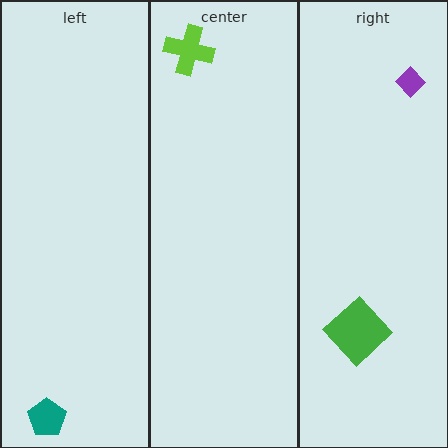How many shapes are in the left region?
1.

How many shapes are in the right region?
2.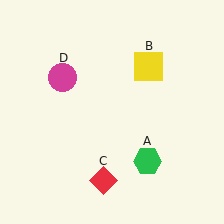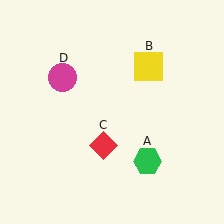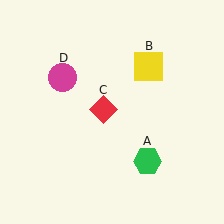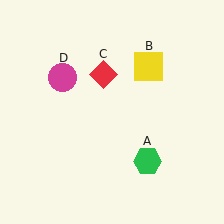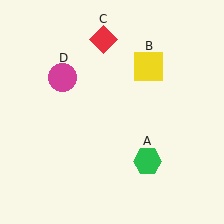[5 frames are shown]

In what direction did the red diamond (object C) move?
The red diamond (object C) moved up.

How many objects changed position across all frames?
1 object changed position: red diamond (object C).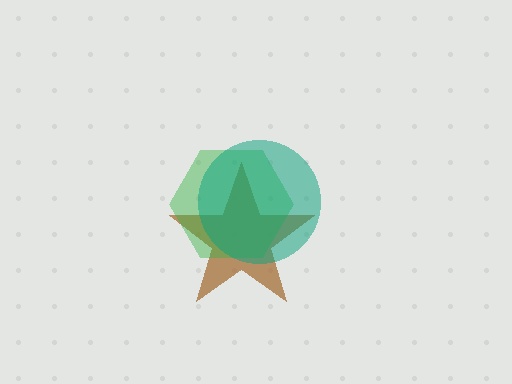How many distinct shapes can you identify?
There are 3 distinct shapes: a brown star, a green hexagon, a teal circle.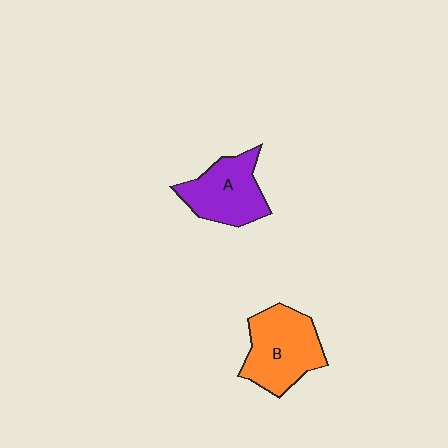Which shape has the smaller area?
Shape A (purple).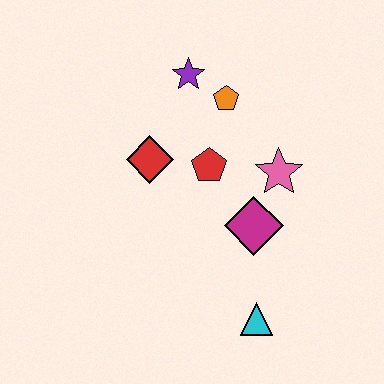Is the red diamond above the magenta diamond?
Yes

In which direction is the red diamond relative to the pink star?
The red diamond is to the left of the pink star.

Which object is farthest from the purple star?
The cyan triangle is farthest from the purple star.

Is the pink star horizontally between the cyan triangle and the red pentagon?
No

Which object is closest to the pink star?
The magenta diamond is closest to the pink star.